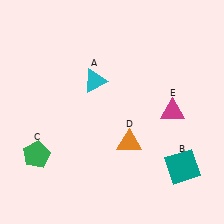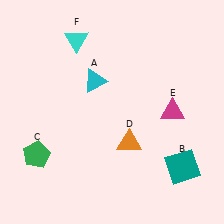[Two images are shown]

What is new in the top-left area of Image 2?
A cyan triangle (F) was added in the top-left area of Image 2.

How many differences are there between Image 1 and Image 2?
There is 1 difference between the two images.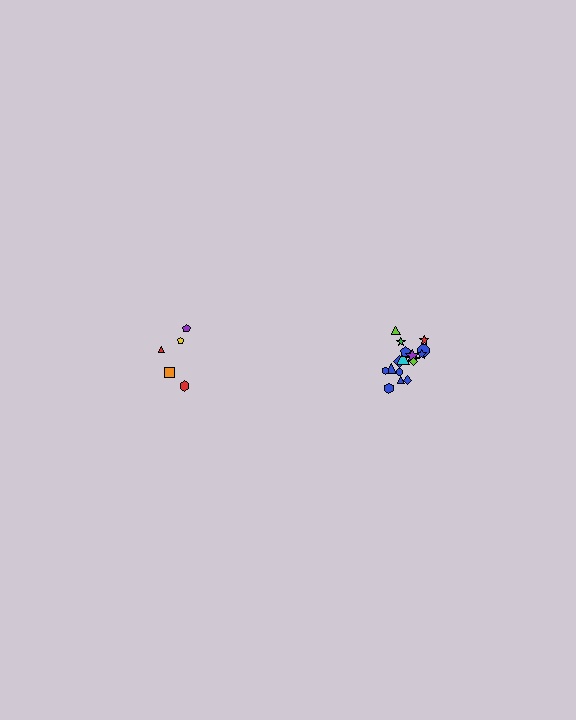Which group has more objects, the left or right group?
The right group.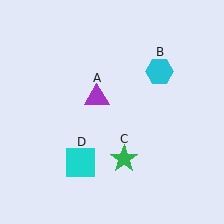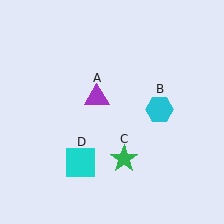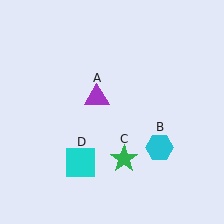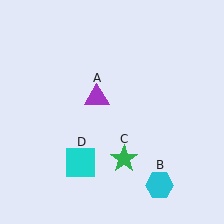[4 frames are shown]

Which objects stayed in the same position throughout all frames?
Purple triangle (object A) and green star (object C) and cyan square (object D) remained stationary.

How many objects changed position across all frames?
1 object changed position: cyan hexagon (object B).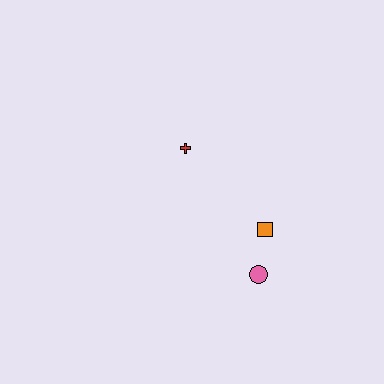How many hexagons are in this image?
There are no hexagons.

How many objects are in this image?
There are 3 objects.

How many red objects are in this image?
There is 1 red object.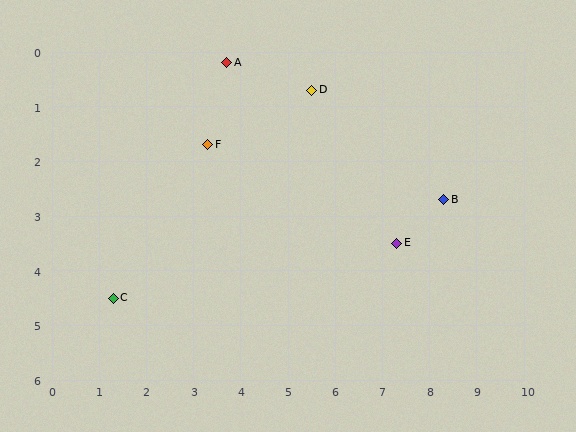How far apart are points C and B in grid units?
Points C and B are about 7.2 grid units apart.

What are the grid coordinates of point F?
Point F is at approximately (3.3, 1.7).